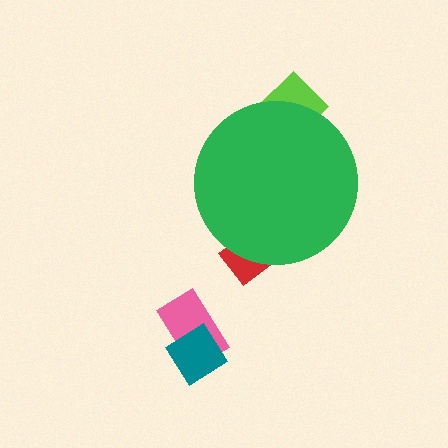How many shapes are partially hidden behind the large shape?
2 shapes are partially hidden.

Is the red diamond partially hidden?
Yes, the red diamond is partially hidden behind the green circle.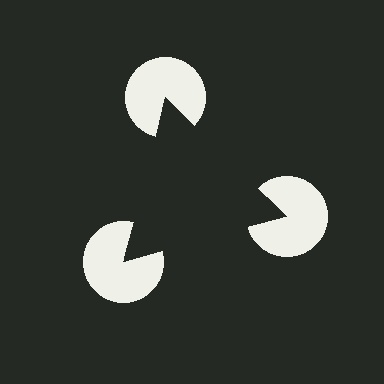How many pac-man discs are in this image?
There are 3 — one at each vertex of the illusory triangle.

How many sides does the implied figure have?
3 sides.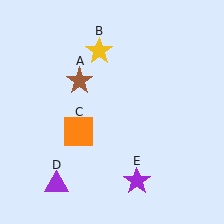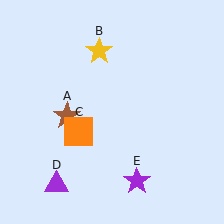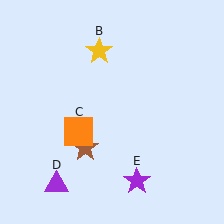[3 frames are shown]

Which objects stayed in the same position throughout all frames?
Yellow star (object B) and orange square (object C) and purple triangle (object D) and purple star (object E) remained stationary.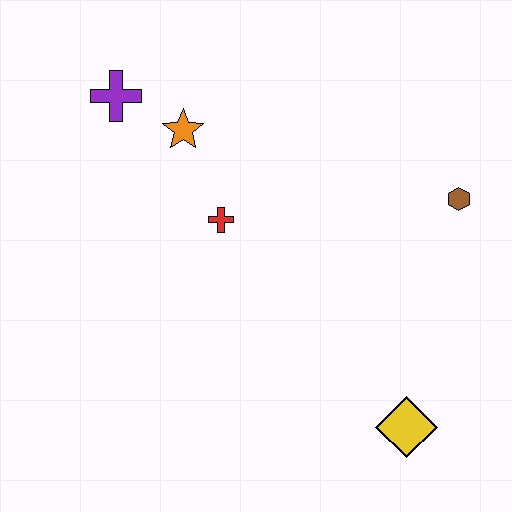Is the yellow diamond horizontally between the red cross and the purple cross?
No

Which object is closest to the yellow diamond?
The brown hexagon is closest to the yellow diamond.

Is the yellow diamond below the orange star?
Yes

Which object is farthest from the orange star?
The yellow diamond is farthest from the orange star.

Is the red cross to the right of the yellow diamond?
No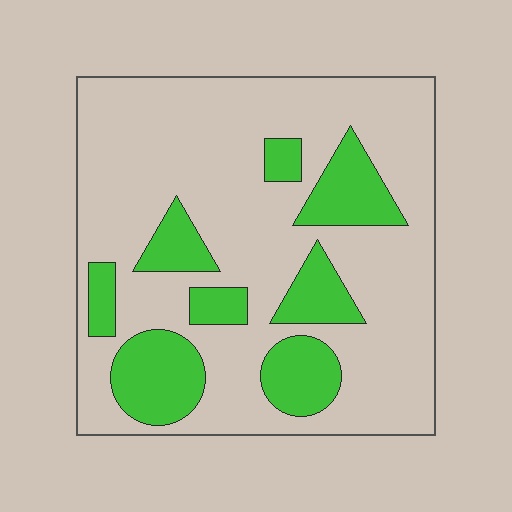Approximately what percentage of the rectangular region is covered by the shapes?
Approximately 25%.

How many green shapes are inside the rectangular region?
8.